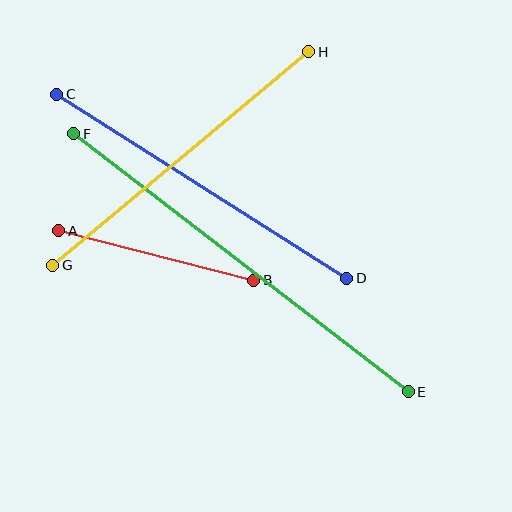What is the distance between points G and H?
The distance is approximately 334 pixels.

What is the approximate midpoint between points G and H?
The midpoint is at approximately (181, 159) pixels.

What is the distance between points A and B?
The distance is approximately 201 pixels.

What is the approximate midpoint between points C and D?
The midpoint is at approximately (202, 186) pixels.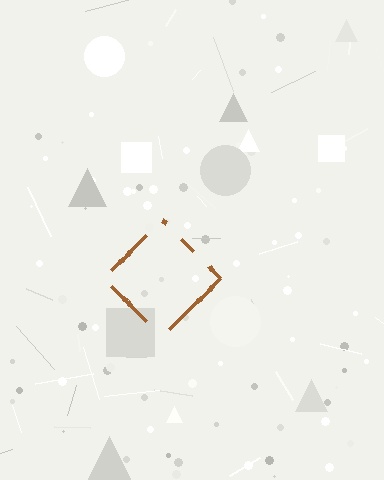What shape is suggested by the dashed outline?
The dashed outline suggests a diamond.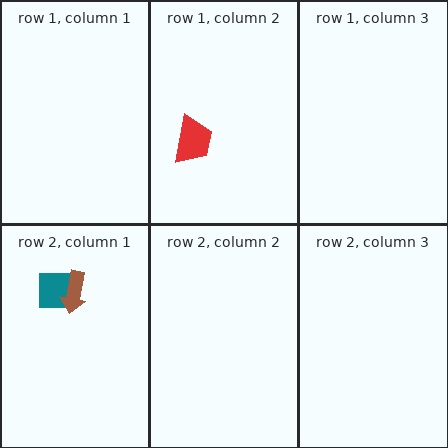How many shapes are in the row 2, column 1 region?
2.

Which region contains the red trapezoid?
The row 1, column 2 region.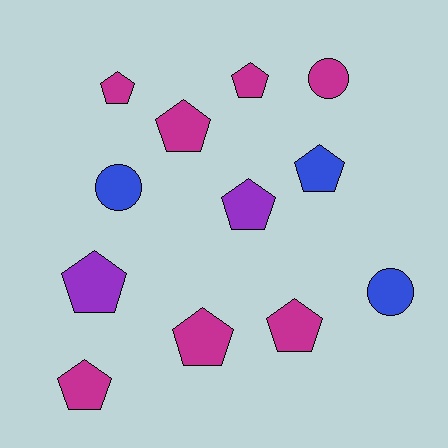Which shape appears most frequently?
Pentagon, with 9 objects.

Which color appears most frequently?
Magenta, with 7 objects.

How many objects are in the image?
There are 12 objects.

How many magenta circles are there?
There is 1 magenta circle.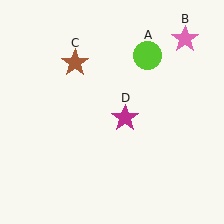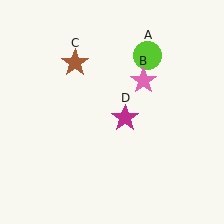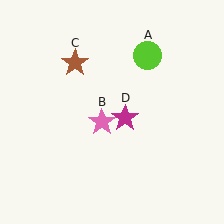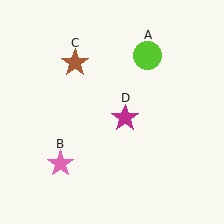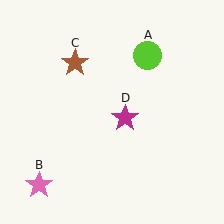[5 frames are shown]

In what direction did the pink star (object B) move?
The pink star (object B) moved down and to the left.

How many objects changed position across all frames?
1 object changed position: pink star (object B).